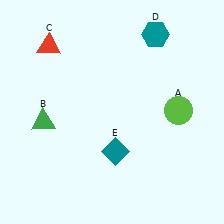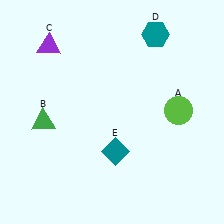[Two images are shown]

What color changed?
The triangle (C) changed from red in Image 1 to purple in Image 2.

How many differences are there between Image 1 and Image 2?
There is 1 difference between the two images.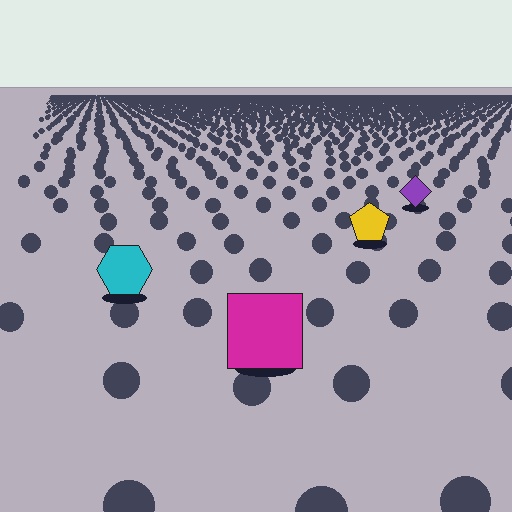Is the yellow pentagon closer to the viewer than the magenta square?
No. The magenta square is closer — you can tell from the texture gradient: the ground texture is coarser near it.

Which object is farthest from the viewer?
The purple diamond is farthest from the viewer. It appears smaller and the ground texture around it is denser.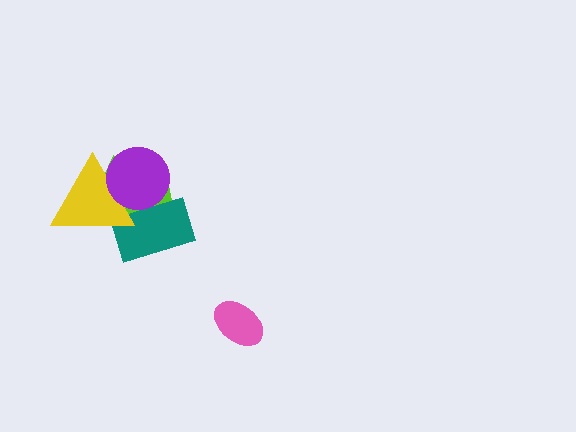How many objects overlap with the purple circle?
3 objects overlap with the purple circle.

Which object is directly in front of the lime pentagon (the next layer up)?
The teal rectangle is directly in front of the lime pentagon.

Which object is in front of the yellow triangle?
The purple circle is in front of the yellow triangle.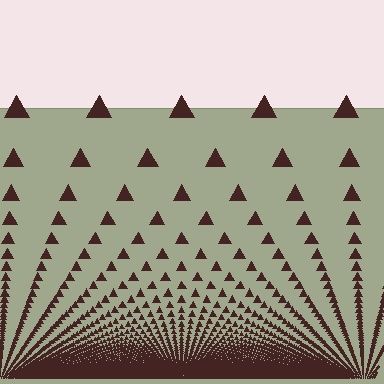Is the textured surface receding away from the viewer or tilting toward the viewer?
The surface appears to tilt toward the viewer. Texture elements get larger and sparser toward the top.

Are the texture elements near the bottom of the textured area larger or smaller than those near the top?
Smaller. The gradient is inverted — elements near the bottom are smaller and denser.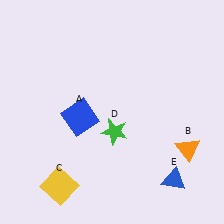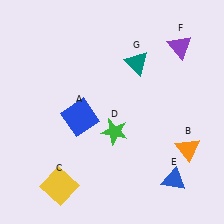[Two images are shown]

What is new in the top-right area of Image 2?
A teal triangle (G) was added in the top-right area of Image 2.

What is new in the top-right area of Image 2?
A purple triangle (F) was added in the top-right area of Image 2.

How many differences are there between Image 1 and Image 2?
There are 2 differences between the two images.